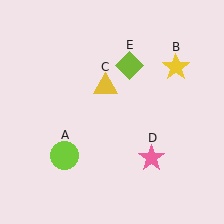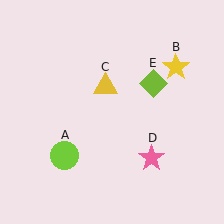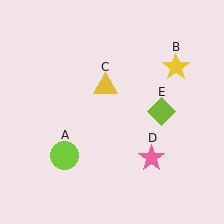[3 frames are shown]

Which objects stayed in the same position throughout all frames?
Lime circle (object A) and yellow star (object B) and yellow triangle (object C) and pink star (object D) remained stationary.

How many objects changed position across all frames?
1 object changed position: lime diamond (object E).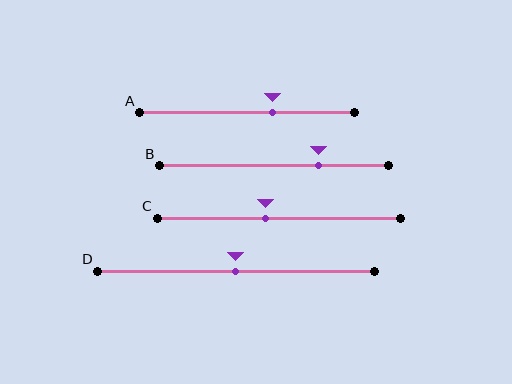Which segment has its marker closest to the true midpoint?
Segment D has its marker closest to the true midpoint.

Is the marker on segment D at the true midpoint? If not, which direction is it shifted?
Yes, the marker on segment D is at the true midpoint.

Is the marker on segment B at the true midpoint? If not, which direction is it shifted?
No, the marker on segment B is shifted to the right by about 19% of the segment length.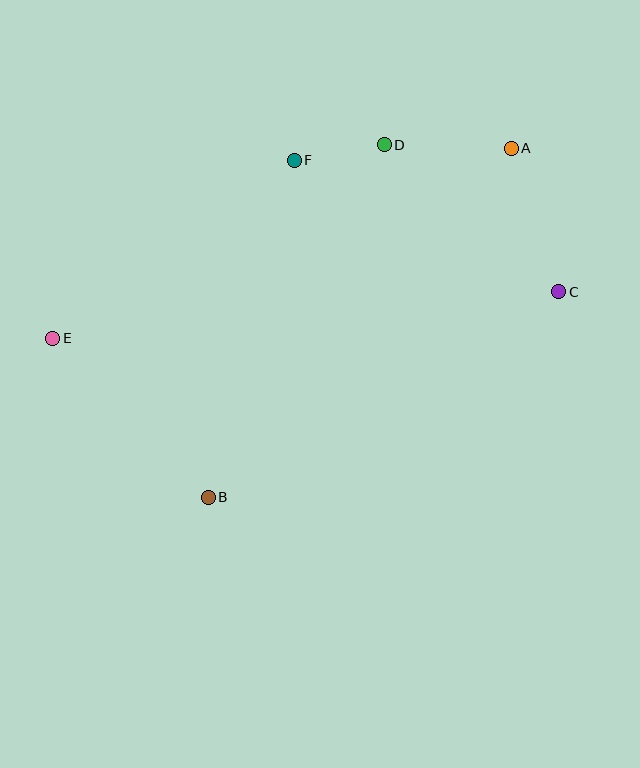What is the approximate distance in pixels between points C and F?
The distance between C and F is approximately 295 pixels.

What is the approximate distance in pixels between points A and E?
The distance between A and E is approximately 497 pixels.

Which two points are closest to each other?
Points D and F are closest to each other.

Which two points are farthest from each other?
Points C and E are farthest from each other.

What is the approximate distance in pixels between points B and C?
The distance between B and C is approximately 407 pixels.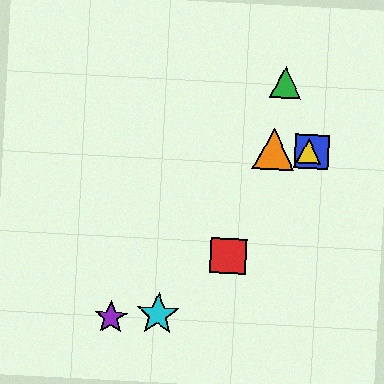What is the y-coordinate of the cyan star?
The cyan star is at y≈314.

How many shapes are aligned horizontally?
3 shapes (the blue square, the yellow triangle, the orange triangle) are aligned horizontally.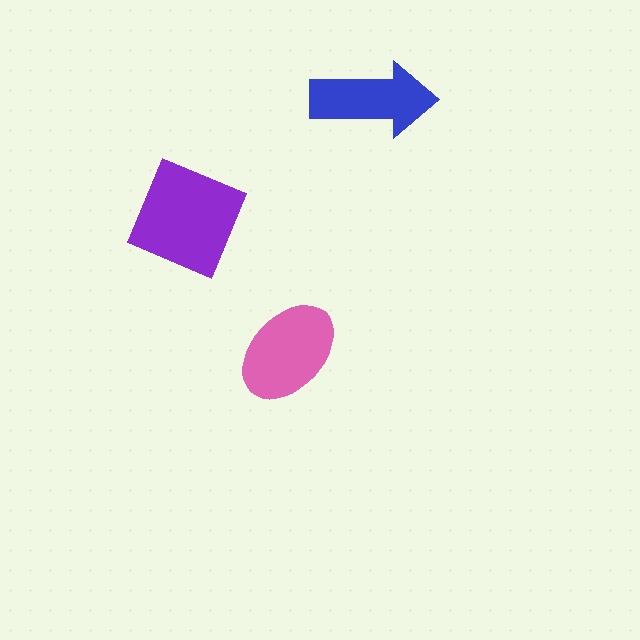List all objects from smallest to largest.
The blue arrow, the pink ellipse, the purple square.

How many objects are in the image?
There are 3 objects in the image.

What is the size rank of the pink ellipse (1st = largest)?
2nd.